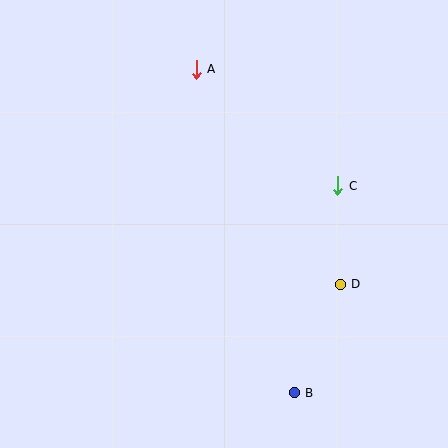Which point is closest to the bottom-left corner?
Point B is closest to the bottom-left corner.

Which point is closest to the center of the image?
Point C at (338, 186) is closest to the center.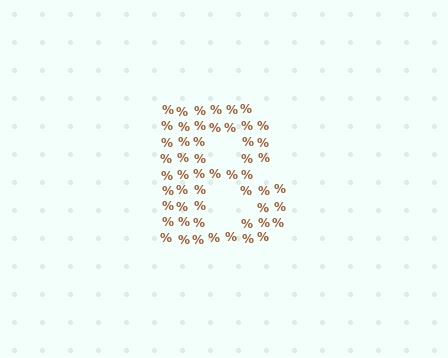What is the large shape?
The large shape is the letter B.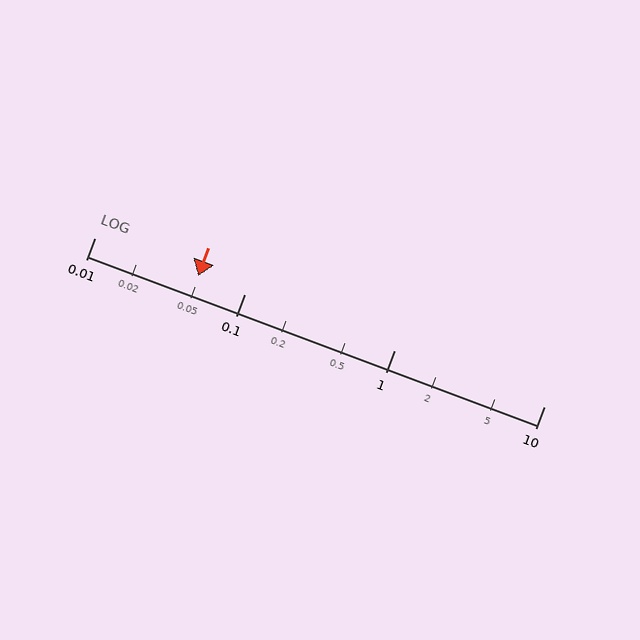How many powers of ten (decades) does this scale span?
The scale spans 3 decades, from 0.01 to 10.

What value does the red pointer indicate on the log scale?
The pointer indicates approximately 0.049.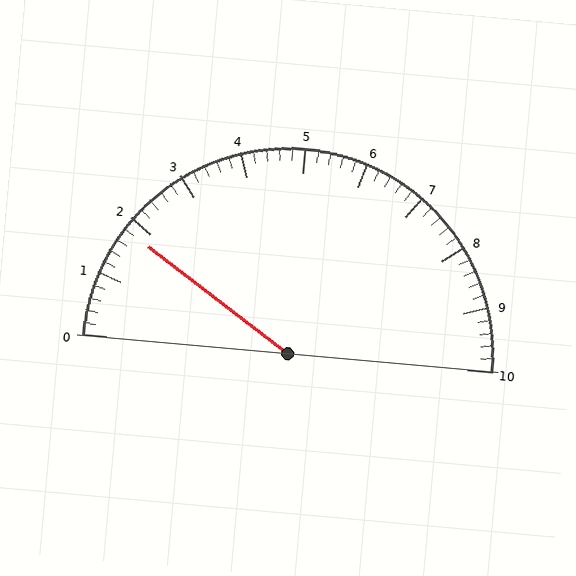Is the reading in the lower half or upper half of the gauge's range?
The reading is in the lower half of the range (0 to 10).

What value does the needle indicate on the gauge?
The needle indicates approximately 1.8.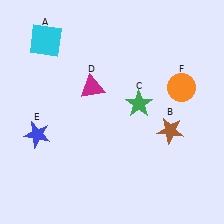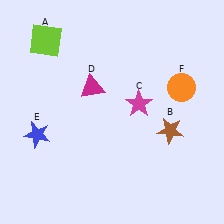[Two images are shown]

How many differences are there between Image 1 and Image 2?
There are 2 differences between the two images.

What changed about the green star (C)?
In Image 1, C is green. In Image 2, it changed to magenta.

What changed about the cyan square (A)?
In Image 1, A is cyan. In Image 2, it changed to lime.